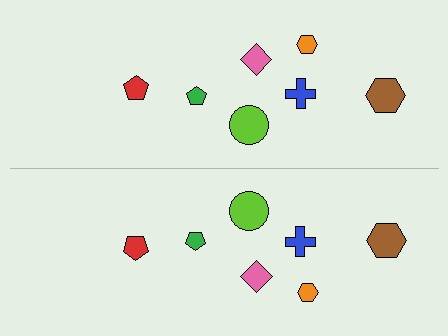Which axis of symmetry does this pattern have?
The pattern has a horizontal axis of symmetry running through the center of the image.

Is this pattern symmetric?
Yes, this pattern has bilateral (reflection) symmetry.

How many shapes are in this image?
There are 14 shapes in this image.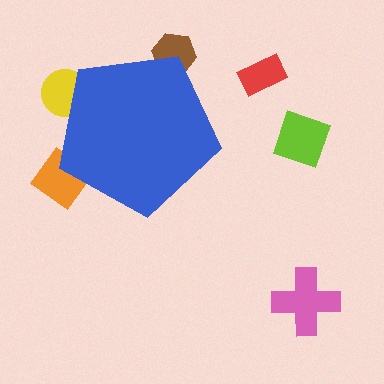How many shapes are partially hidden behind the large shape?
3 shapes are partially hidden.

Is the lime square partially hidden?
No, the lime square is fully visible.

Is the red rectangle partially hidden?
No, the red rectangle is fully visible.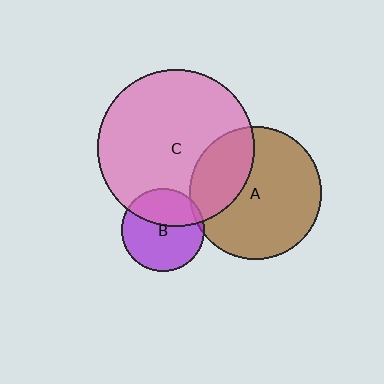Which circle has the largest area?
Circle C (pink).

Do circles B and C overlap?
Yes.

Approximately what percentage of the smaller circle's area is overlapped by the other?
Approximately 40%.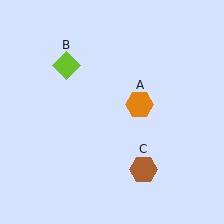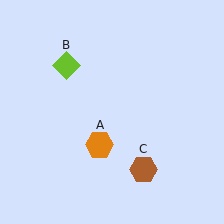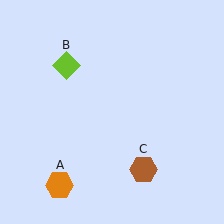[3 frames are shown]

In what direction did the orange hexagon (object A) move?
The orange hexagon (object A) moved down and to the left.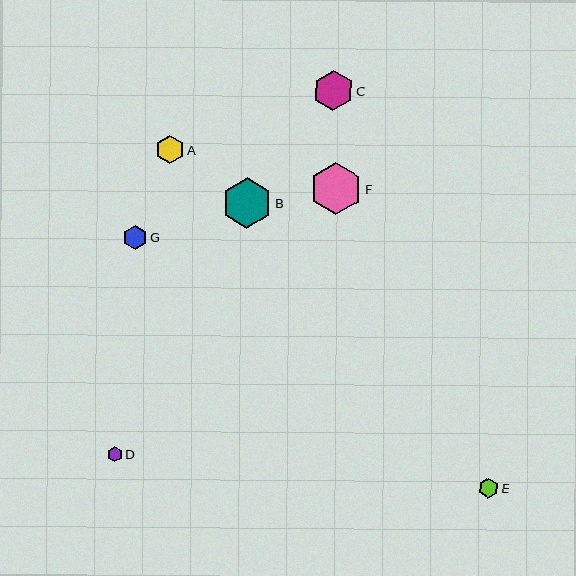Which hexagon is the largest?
Hexagon F is the largest with a size of approximately 53 pixels.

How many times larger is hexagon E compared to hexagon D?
Hexagon E is approximately 1.3 times the size of hexagon D.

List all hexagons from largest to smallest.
From largest to smallest: F, B, C, A, G, E, D.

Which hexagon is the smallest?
Hexagon D is the smallest with a size of approximately 15 pixels.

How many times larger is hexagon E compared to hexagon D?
Hexagon E is approximately 1.3 times the size of hexagon D.